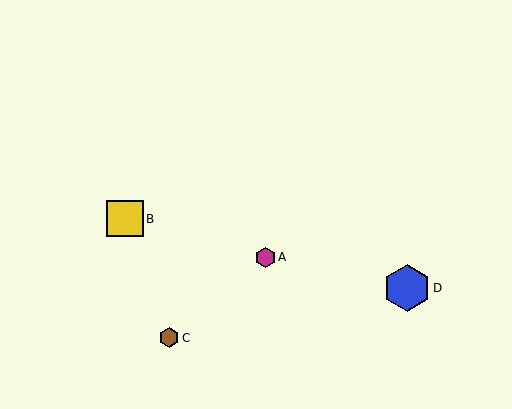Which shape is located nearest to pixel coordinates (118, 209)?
The yellow square (labeled B) at (125, 219) is nearest to that location.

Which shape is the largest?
The blue hexagon (labeled D) is the largest.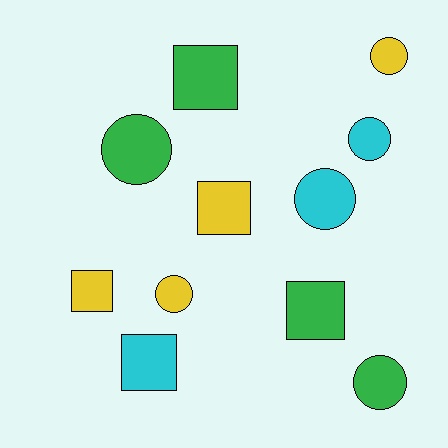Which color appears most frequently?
Yellow, with 4 objects.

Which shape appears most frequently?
Circle, with 6 objects.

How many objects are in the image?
There are 11 objects.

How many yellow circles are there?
There are 2 yellow circles.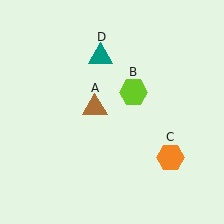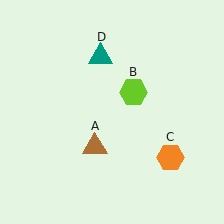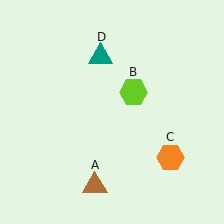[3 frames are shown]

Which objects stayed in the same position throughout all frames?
Lime hexagon (object B) and orange hexagon (object C) and teal triangle (object D) remained stationary.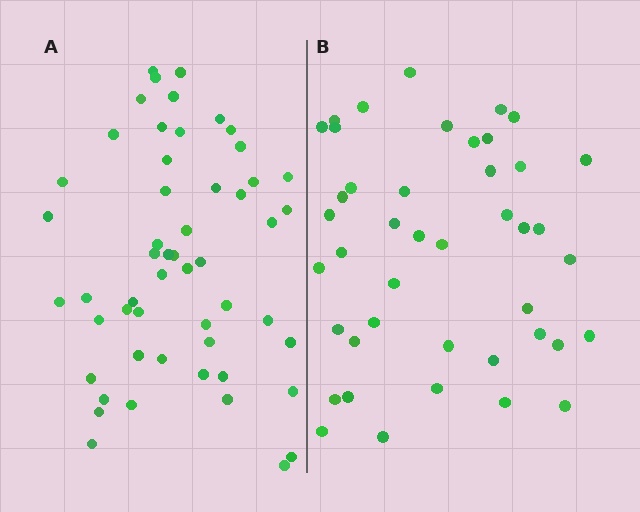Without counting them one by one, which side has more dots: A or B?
Region A (the left region) has more dots.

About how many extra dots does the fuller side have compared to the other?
Region A has roughly 10 or so more dots than region B.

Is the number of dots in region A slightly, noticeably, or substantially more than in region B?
Region A has only slightly more — the two regions are fairly close. The ratio is roughly 1.2 to 1.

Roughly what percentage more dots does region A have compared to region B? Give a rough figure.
About 25% more.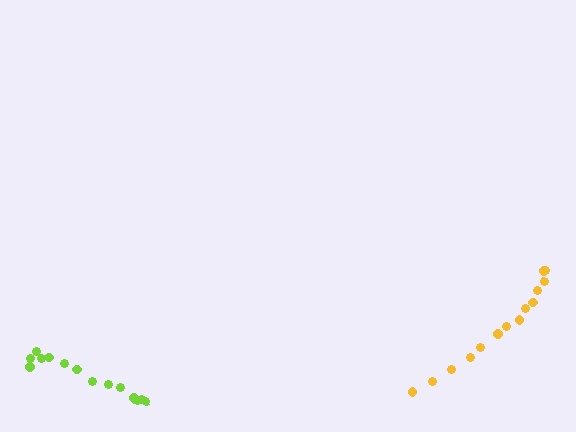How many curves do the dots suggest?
There are 2 distinct paths.